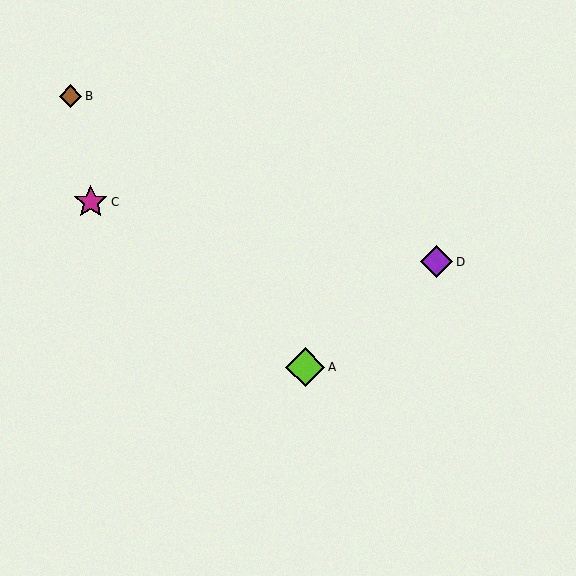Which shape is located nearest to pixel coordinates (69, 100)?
The brown diamond (labeled B) at (71, 96) is nearest to that location.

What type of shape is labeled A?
Shape A is a lime diamond.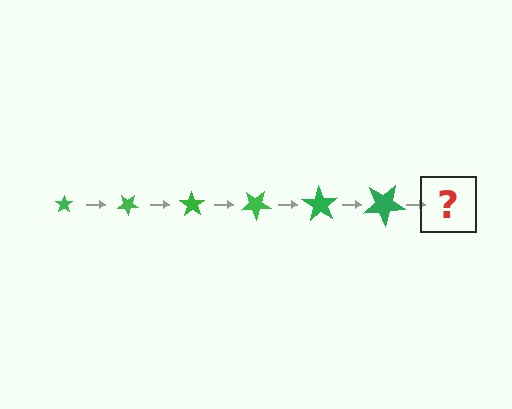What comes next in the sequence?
The next element should be a star, larger than the previous one and rotated 210 degrees from the start.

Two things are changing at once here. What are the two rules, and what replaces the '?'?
The two rules are that the star grows larger each step and it rotates 35 degrees each step. The '?' should be a star, larger than the previous one and rotated 210 degrees from the start.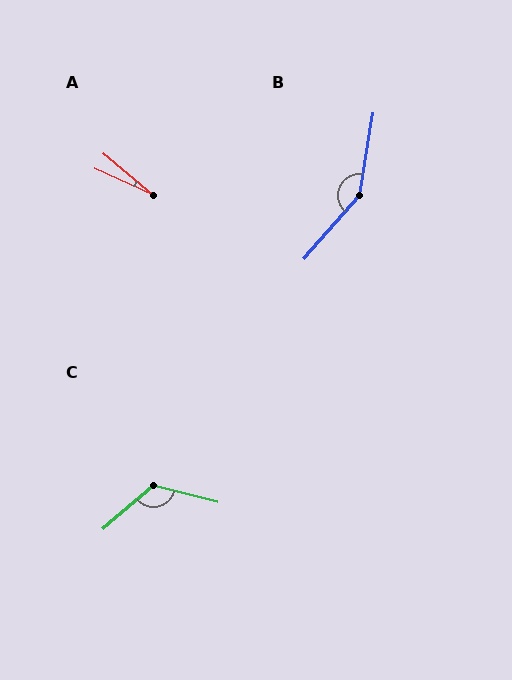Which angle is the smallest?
A, at approximately 16 degrees.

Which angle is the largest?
B, at approximately 148 degrees.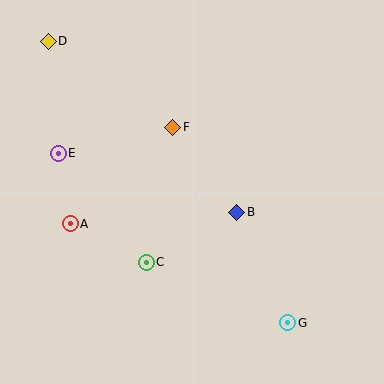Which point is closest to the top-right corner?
Point F is closest to the top-right corner.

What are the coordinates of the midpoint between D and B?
The midpoint between D and B is at (142, 127).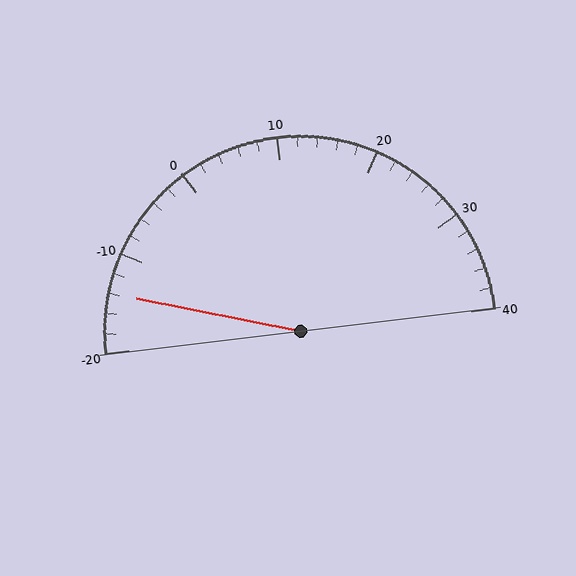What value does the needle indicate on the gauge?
The needle indicates approximately -14.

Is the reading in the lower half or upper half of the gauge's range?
The reading is in the lower half of the range (-20 to 40).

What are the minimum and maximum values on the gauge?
The gauge ranges from -20 to 40.